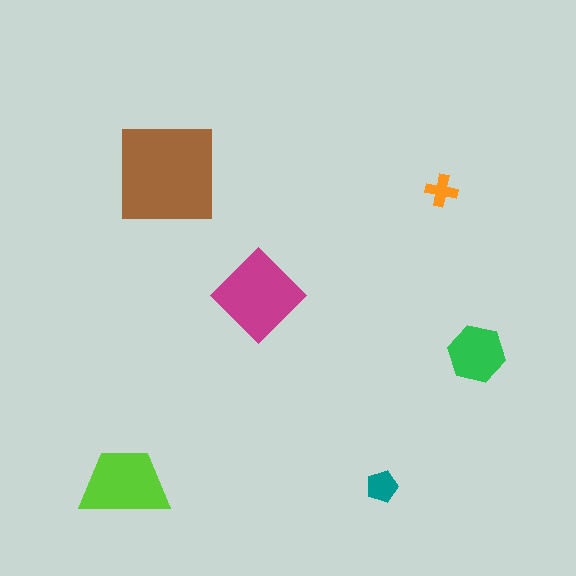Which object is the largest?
The brown square.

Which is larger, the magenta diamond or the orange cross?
The magenta diamond.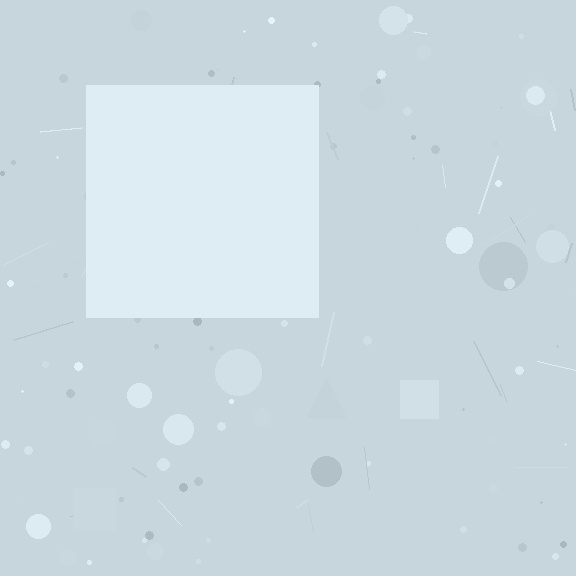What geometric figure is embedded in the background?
A square is embedded in the background.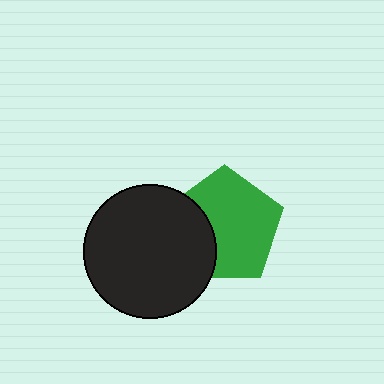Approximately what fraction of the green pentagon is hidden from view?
Roughly 31% of the green pentagon is hidden behind the black circle.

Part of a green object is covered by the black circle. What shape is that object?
It is a pentagon.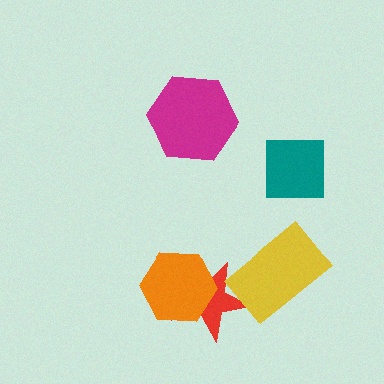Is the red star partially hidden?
Yes, it is partially covered by another shape.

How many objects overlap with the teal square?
0 objects overlap with the teal square.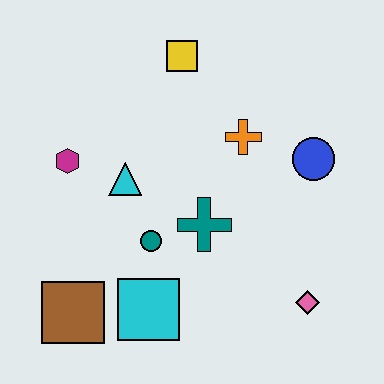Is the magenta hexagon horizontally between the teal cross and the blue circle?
No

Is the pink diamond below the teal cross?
Yes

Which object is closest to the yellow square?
The orange cross is closest to the yellow square.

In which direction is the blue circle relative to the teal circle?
The blue circle is to the right of the teal circle.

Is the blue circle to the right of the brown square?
Yes